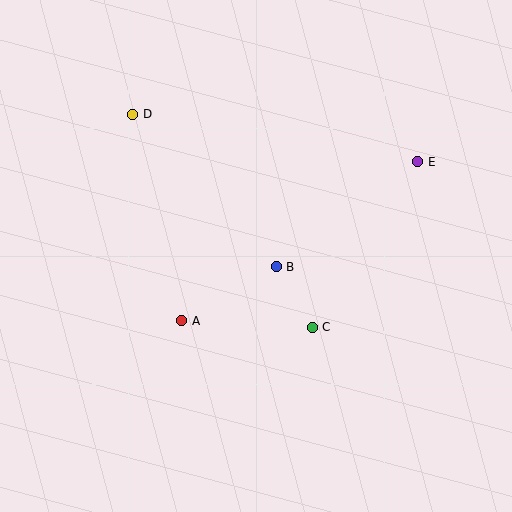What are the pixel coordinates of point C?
Point C is at (312, 327).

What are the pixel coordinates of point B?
Point B is at (276, 267).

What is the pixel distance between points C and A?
The distance between C and A is 131 pixels.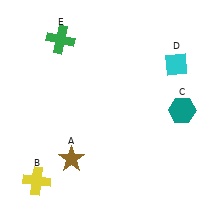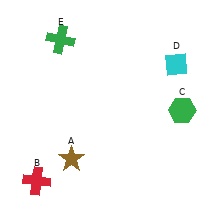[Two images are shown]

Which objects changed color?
B changed from yellow to red. C changed from teal to green.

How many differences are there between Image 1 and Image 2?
There are 2 differences between the two images.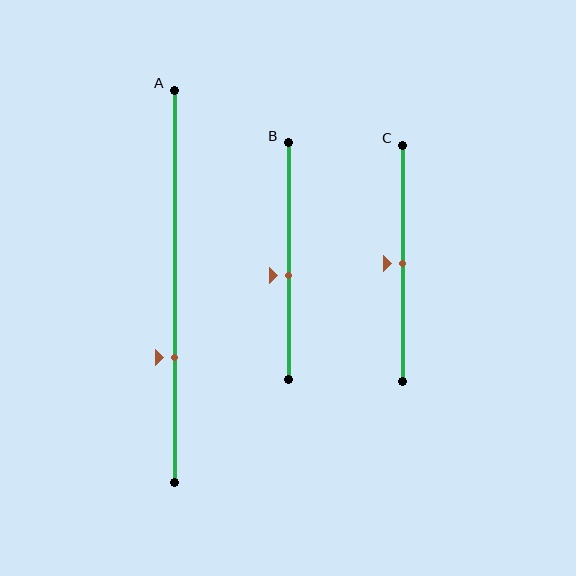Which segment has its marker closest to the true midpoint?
Segment C has its marker closest to the true midpoint.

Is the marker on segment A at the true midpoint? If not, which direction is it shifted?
No, the marker on segment A is shifted downward by about 18% of the segment length.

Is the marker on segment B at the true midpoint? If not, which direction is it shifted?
No, the marker on segment B is shifted downward by about 6% of the segment length.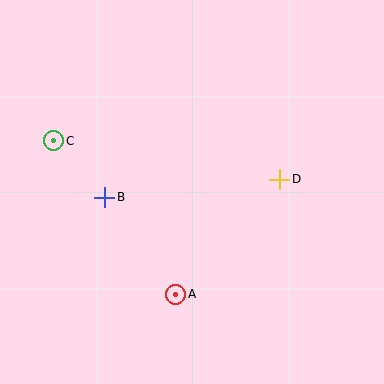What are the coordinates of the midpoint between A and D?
The midpoint between A and D is at (228, 237).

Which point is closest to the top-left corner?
Point C is closest to the top-left corner.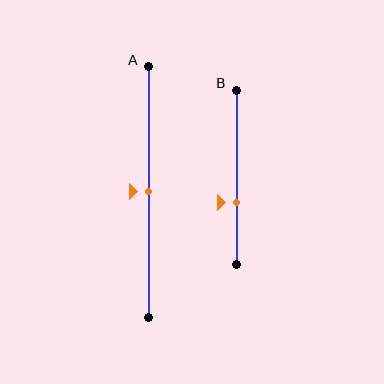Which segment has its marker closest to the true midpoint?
Segment A has its marker closest to the true midpoint.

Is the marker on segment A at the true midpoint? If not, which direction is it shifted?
Yes, the marker on segment A is at the true midpoint.